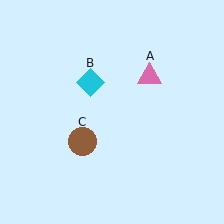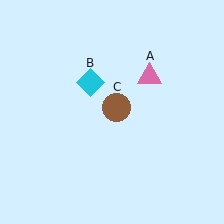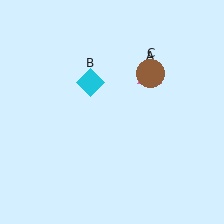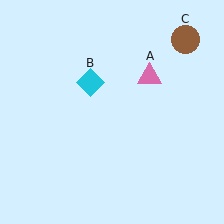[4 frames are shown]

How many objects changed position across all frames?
1 object changed position: brown circle (object C).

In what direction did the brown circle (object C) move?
The brown circle (object C) moved up and to the right.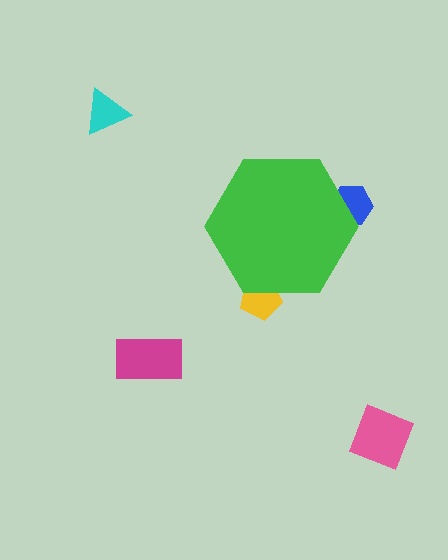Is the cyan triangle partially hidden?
No, the cyan triangle is fully visible.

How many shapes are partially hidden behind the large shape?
2 shapes are partially hidden.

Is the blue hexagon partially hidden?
Yes, the blue hexagon is partially hidden behind the green hexagon.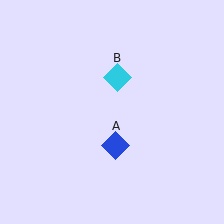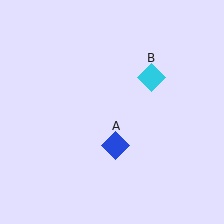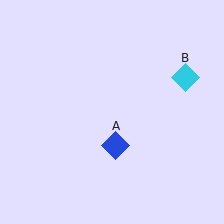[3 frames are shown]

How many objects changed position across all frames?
1 object changed position: cyan diamond (object B).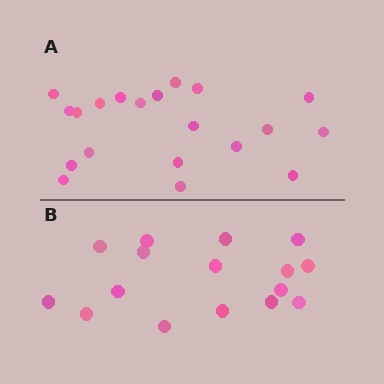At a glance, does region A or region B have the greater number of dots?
Region A (the top region) has more dots.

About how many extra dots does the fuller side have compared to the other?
Region A has about 4 more dots than region B.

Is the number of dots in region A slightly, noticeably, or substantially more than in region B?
Region A has noticeably more, but not dramatically so. The ratio is roughly 1.2 to 1.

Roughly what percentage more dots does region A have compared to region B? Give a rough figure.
About 25% more.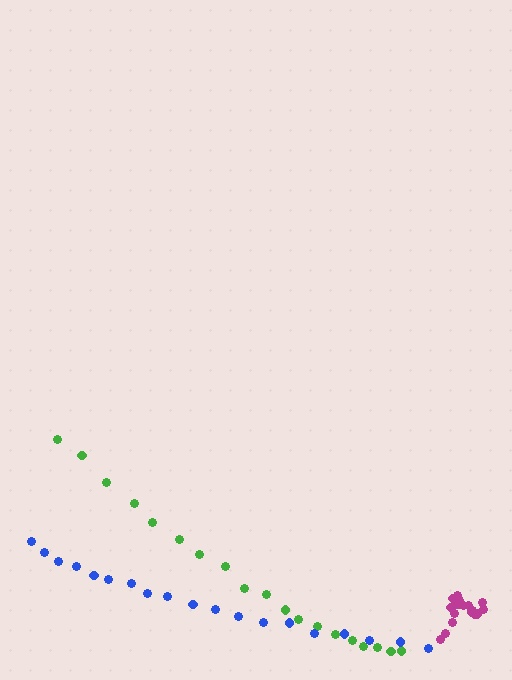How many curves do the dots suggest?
There are 3 distinct paths.